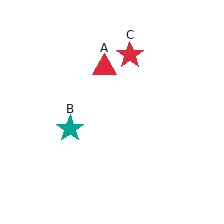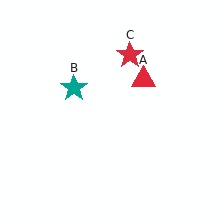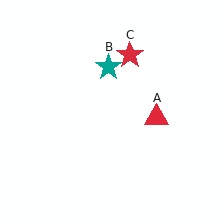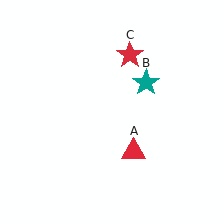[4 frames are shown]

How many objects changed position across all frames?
2 objects changed position: red triangle (object A), teal star (object B).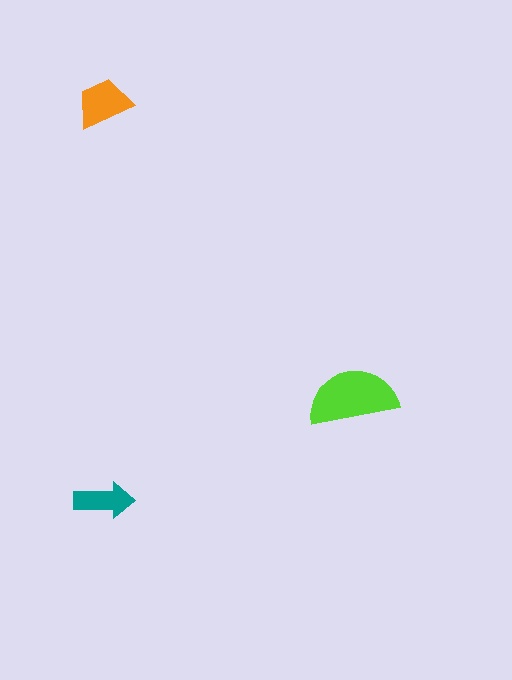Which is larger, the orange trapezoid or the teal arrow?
The orange trapezoid.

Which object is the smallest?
The teal arrow.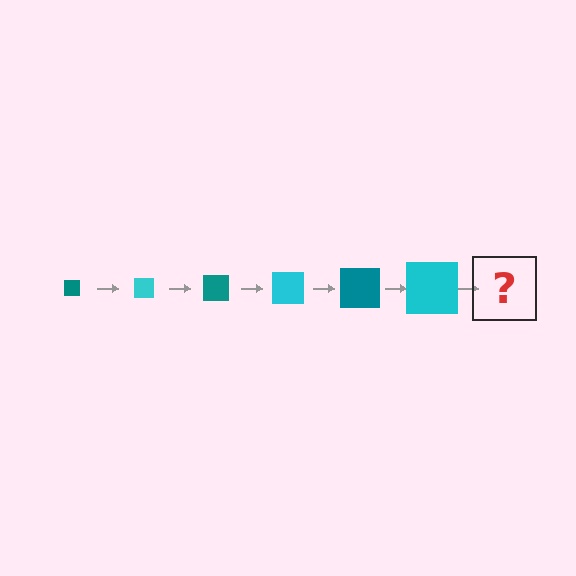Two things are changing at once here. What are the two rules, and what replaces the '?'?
The two rules are that the square grows larger each step and the color cycles through teal and cyan. The '?' should be a teal square, larger than the previous one.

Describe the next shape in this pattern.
It should be a teal square, larger than the previous one.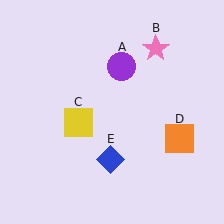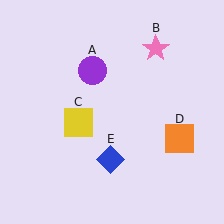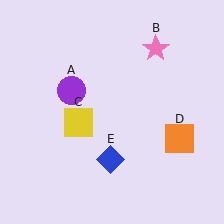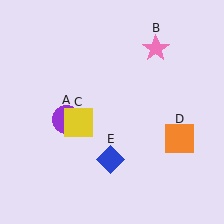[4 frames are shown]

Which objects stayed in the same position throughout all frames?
Pink star (object B) and yellow square (object C) and orange square (object D) and blue diamond (object E) remained stationary.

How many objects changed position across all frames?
1 object changed position: purple circle (object A).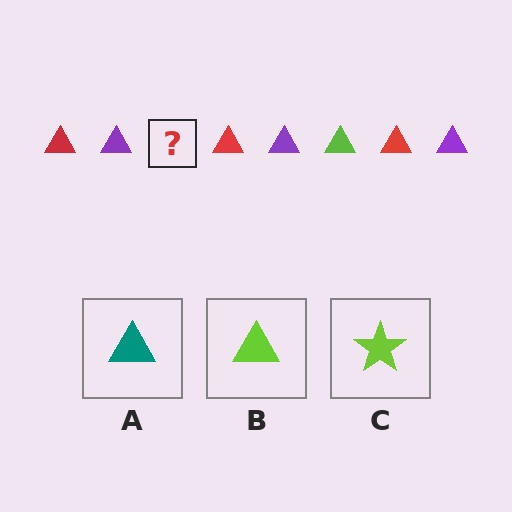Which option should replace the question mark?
Option B.